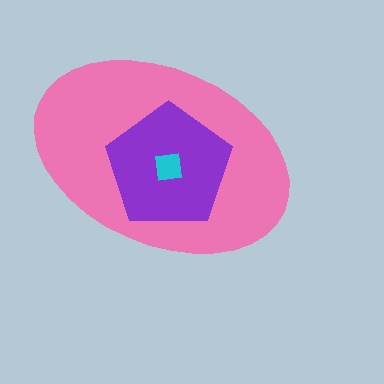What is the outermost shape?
The pink ellipse.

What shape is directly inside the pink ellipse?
The purple pentagon.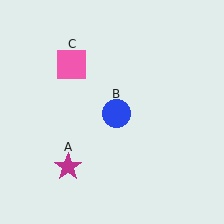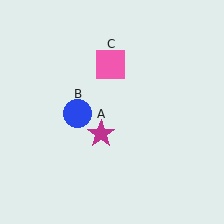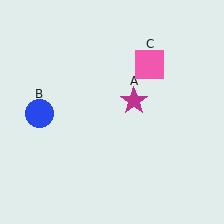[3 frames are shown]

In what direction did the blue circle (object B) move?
The blue circle (object B) moved left.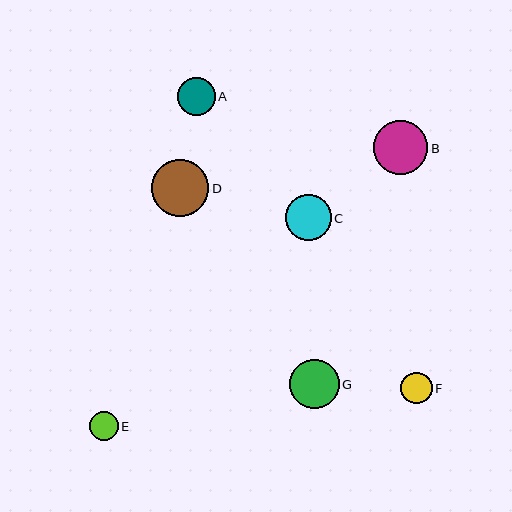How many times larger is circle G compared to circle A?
Circle G is approximately 1.3 times the size of circle A.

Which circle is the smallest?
Circle E is the smallest with a size of approximately 29 pixels.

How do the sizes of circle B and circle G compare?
Circle B and circle G are approximately the same size.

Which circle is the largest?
Circle D is the largest with a size of approximately 57 pixels.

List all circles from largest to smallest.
From largest to smallest: D, B, G, C, A, F, E.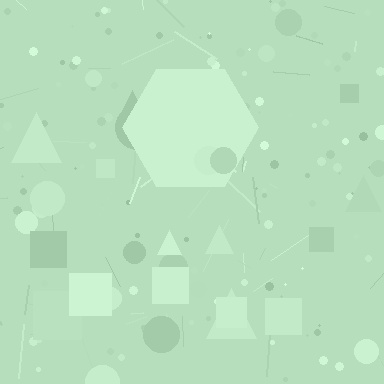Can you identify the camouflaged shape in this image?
The camouflaged shape is a hexagon.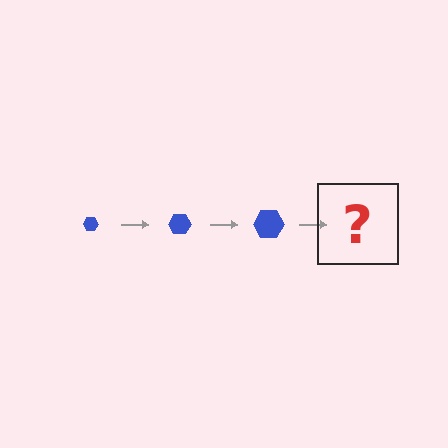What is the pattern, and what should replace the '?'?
The pattern is that the hexagon gets progressively larger each step. The '?' should be a blue hexagon, larger than the previous one.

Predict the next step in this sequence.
The next step is a blue hexagon, larger than the previous one.